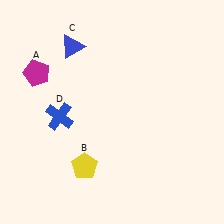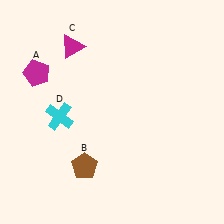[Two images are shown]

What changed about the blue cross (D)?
In Image 1, D is blue. In Image 2, it changed to cyan.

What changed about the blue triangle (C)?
In Image 1, C is blue. In Image 2, it changed to magenta.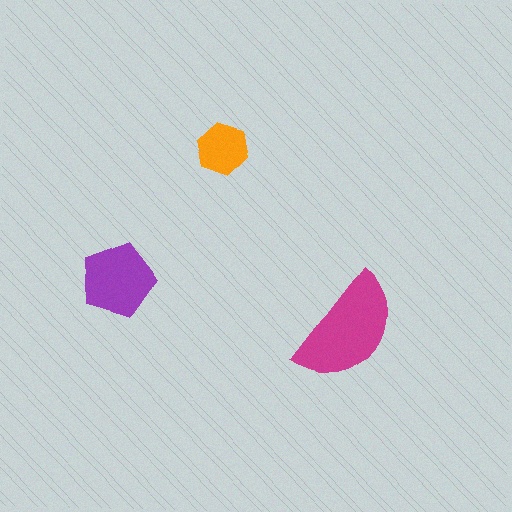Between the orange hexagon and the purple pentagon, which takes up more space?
The purple pentagon.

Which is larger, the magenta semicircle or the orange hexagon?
The magenta semicircle.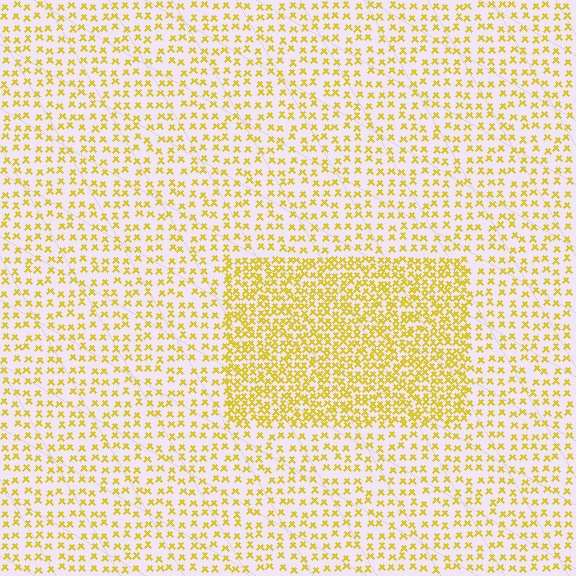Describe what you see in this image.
The image contains small yellow elements arranged at two different densities. A rectangle-shaped region is visible where the elements are more densely packed than the surrounding area.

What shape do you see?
I see a rectangle.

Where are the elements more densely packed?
The elements are more densely packed inside the rectangle boundary.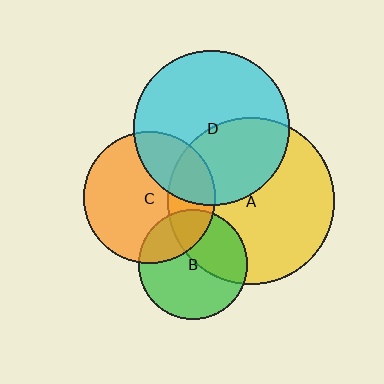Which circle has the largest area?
Circle A (yellow).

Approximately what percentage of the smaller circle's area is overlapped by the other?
Approximately 40%.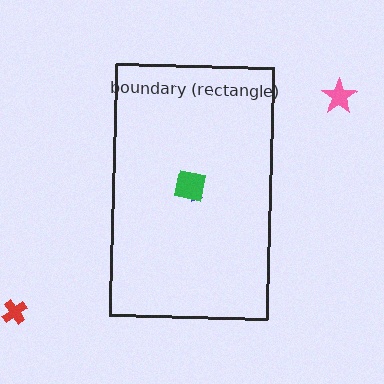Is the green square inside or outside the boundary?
Inside.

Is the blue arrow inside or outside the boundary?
Inside.